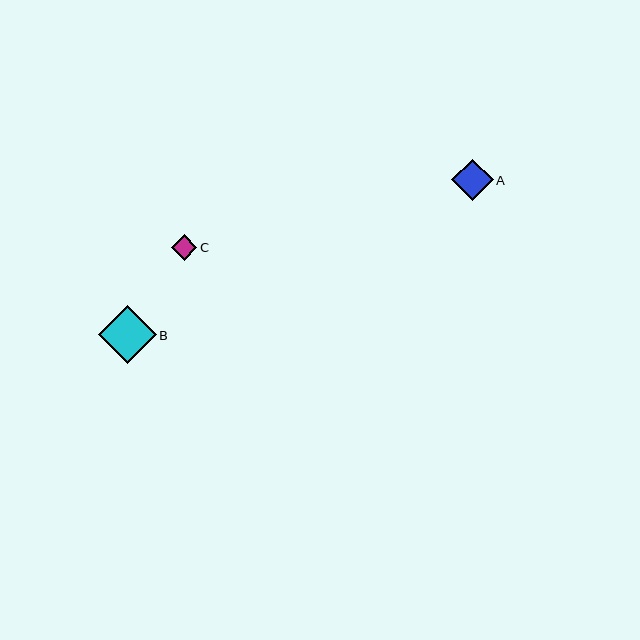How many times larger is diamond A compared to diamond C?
Diamond A is approximately 1.6 times the size of diamond C.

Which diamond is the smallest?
Diamond C is the smallest with a size of approximately 26 pixels.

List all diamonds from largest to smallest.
From largest to smallest: B, A, C.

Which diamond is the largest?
Diamond B is the largest with a size of approximately 58 pixels.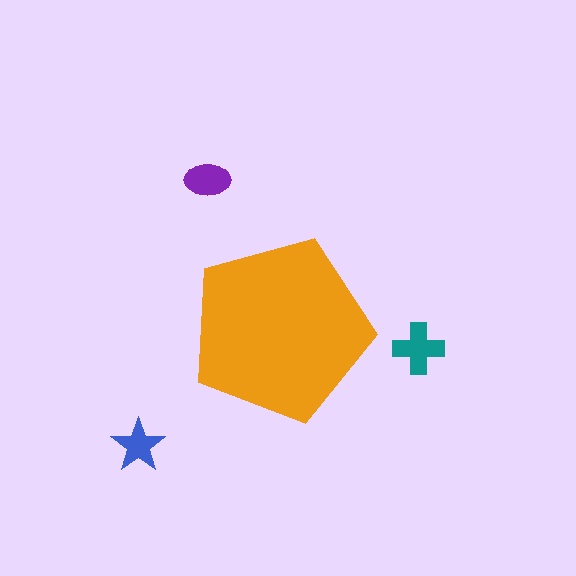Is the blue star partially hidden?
No, the blue star is fully visible.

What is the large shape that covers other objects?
An orange pentagon.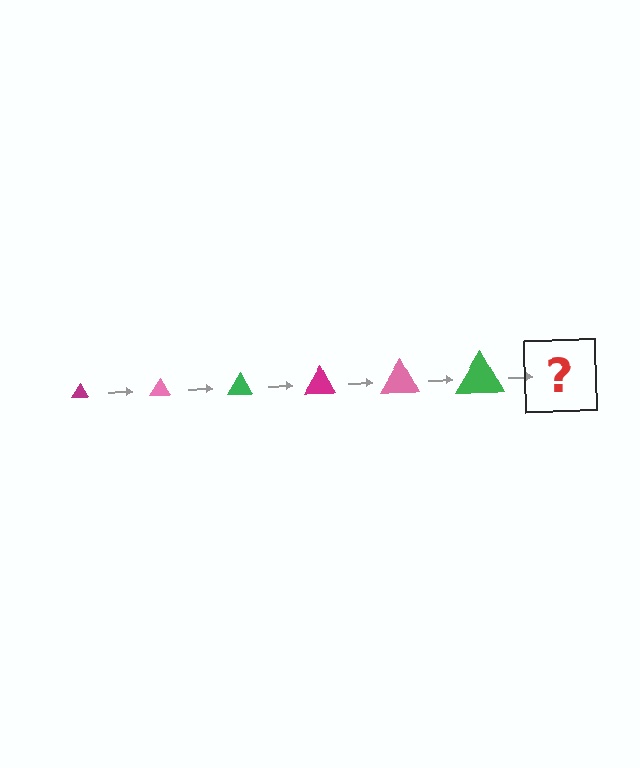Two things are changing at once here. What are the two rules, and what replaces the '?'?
The two rules are that the triangle grows larger each step and the color cycles through magenta, pink, and green. The '?' should be a magenta triangle, larger than the previous one.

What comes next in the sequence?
The next element should be a magenta triangle, larger than the previous one.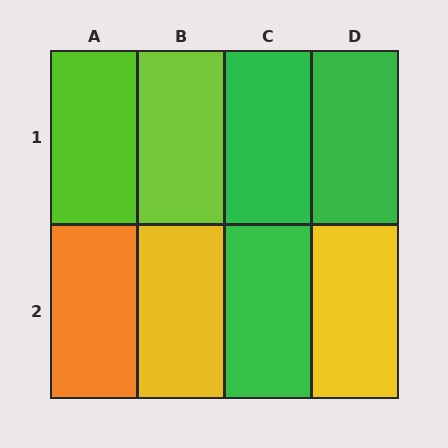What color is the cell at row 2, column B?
Yellow.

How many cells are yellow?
2 cells are yellow.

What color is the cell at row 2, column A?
Orange.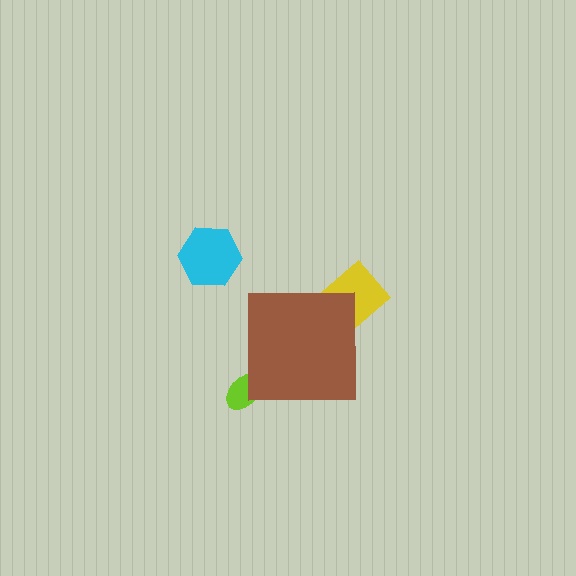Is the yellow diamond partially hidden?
Yes, the yellow diamond is partially hidden behind the brown square.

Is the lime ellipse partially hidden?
Yes, the lime ellipse is partially hidden behind the brown square.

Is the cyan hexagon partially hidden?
No, the cyan hexagon is fully visible.